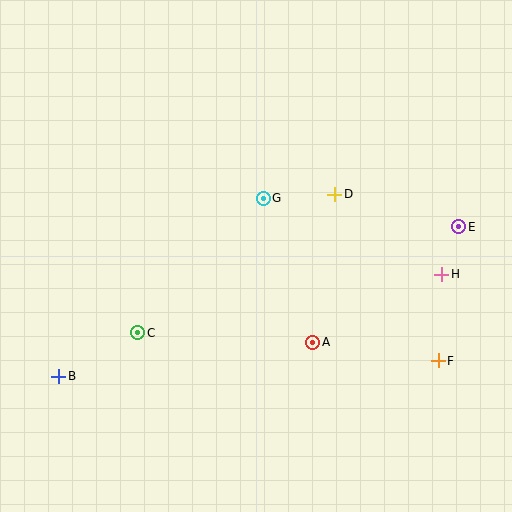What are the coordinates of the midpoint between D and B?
The midpoint between D and B is at (197, 285).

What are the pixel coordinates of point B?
Point B is at (59, 376).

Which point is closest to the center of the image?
Point G at (263, 198) is closest to the center.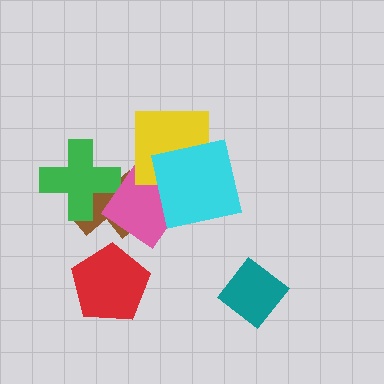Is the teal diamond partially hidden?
No, no other shape covers it.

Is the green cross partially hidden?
Yes, it is partially covered by another shape.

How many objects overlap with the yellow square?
2 objects overlap with the yellow square.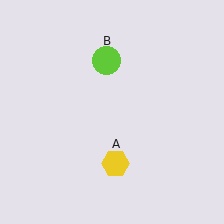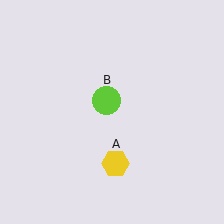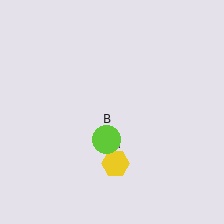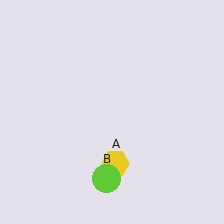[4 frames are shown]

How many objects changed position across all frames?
1 object changed position: lime circle (object B).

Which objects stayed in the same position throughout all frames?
Yellow hexagon (object A) remained stationary.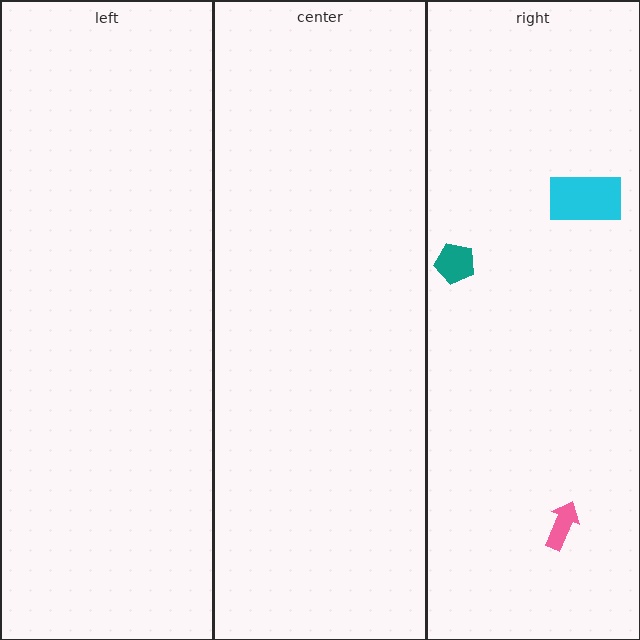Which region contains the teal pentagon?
The right region.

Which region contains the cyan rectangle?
The right region.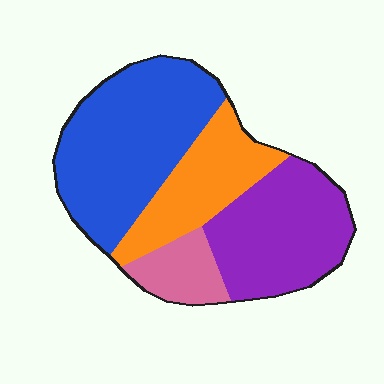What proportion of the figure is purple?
Purple covers around 30% of the figure.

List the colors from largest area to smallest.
From largest to smallest: blue, purple, orange, pink.